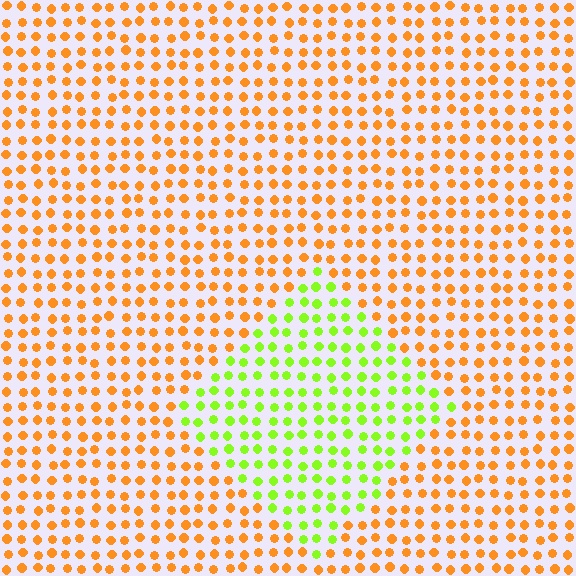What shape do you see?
I see a diamond.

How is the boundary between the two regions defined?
The boundary is defined purely by a slight shift in hue (about 62 degrees). Spacing, size, and orientation are identical on both sides.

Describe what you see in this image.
The image is filled with small orange elements in a uniform arrangement. A diamond-shaped region is visible where the elements are tinted to a slightly different hue, forming a subtle color boundary.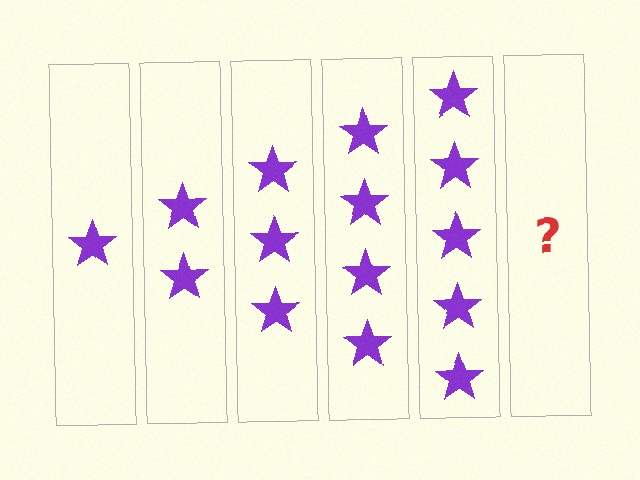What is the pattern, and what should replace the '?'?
The pattern is that each step adds one more star. The '?' should be 6 stars.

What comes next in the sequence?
The next element should be 6 stars.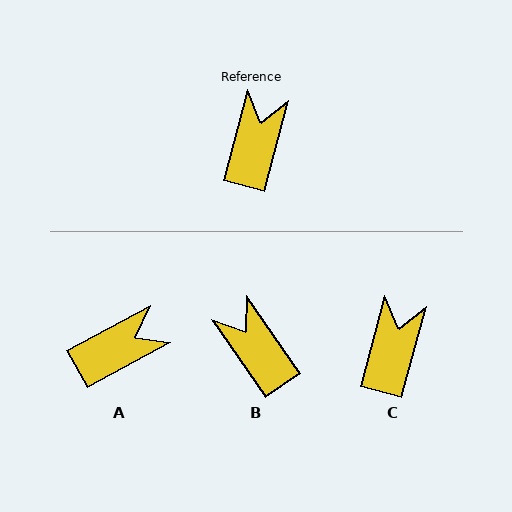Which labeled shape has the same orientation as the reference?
C.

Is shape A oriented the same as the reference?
No, it is off by about 47 degrees.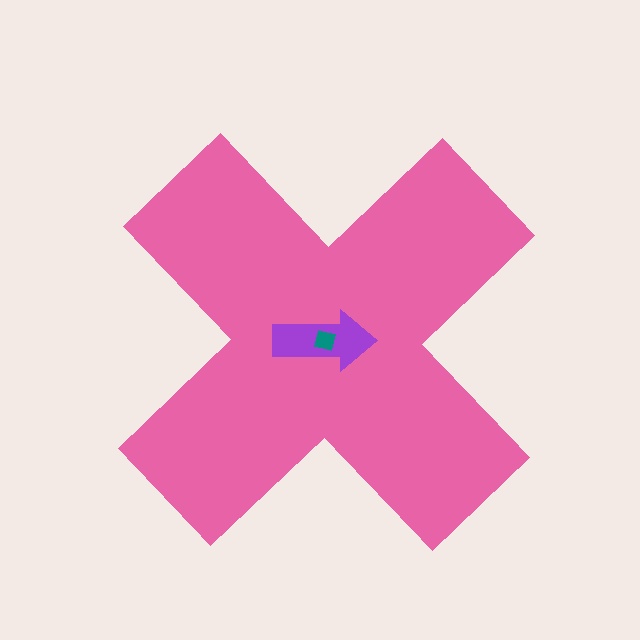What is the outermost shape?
The pink cross.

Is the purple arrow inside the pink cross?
Yes.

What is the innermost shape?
The teal square.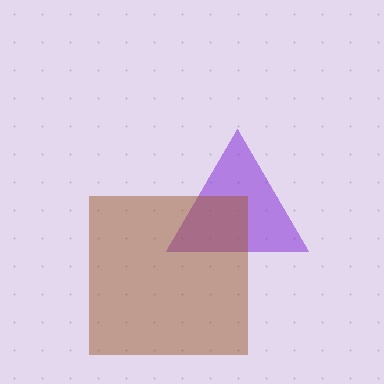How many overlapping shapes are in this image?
There are 2 overlapping shapes in the image.